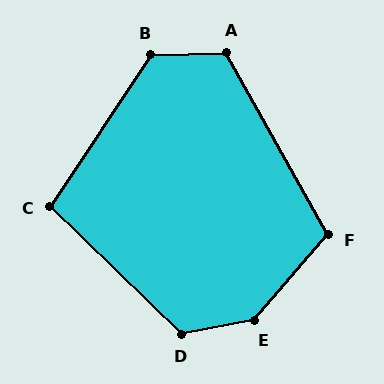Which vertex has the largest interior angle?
E, at approximately 142 degrees.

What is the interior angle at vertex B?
Approximately 125 degrees (obtuse).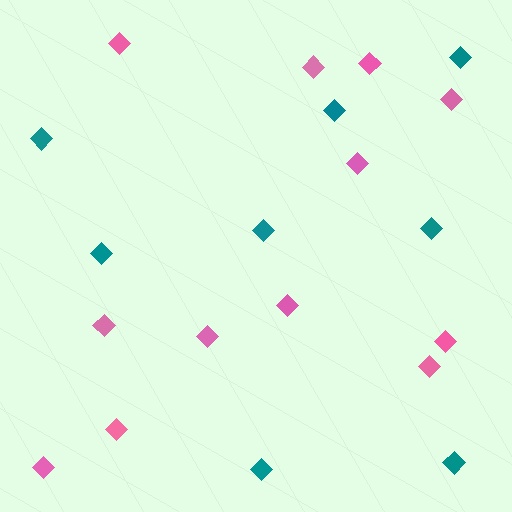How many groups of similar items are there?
There are 2 groups: one group of pink diamonds (12) and one group of teal diamonds (8).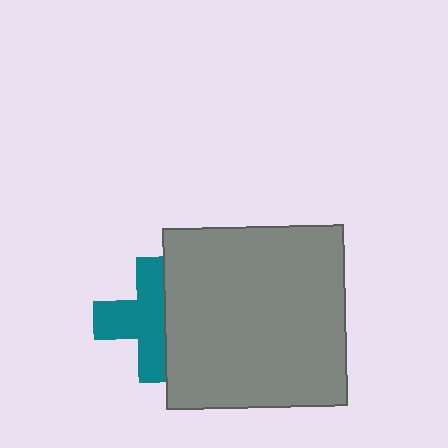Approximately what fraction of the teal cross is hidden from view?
Roughly 39% of the teal cross is hidden behind the gray square.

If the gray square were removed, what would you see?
You would see the complete teal cross.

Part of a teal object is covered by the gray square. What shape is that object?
It is a cross.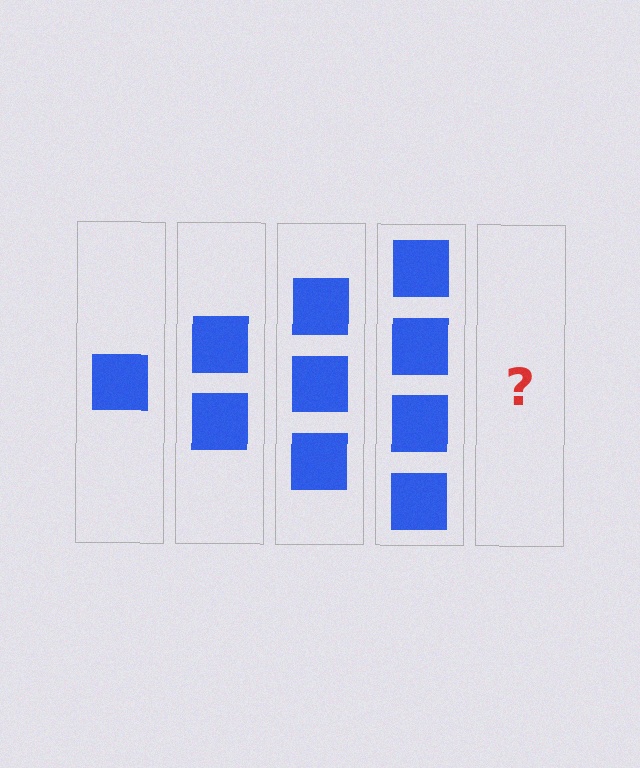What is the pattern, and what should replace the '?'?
The pattern is that each step adds one more square. The '?' should be 5 squares.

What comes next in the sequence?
The next element should be 5 squares.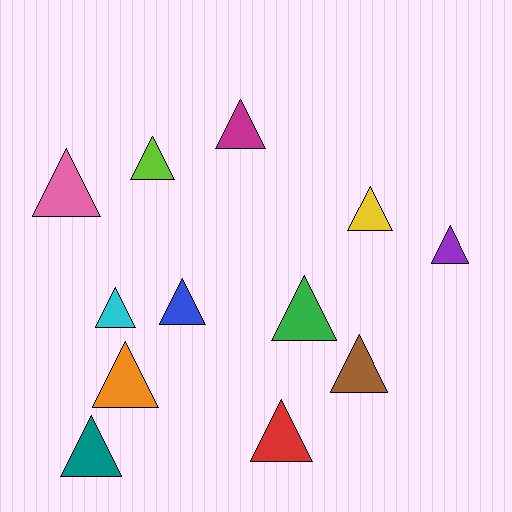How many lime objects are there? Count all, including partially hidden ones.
There is 1 lime object.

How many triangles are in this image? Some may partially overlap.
There are 12 triangles.